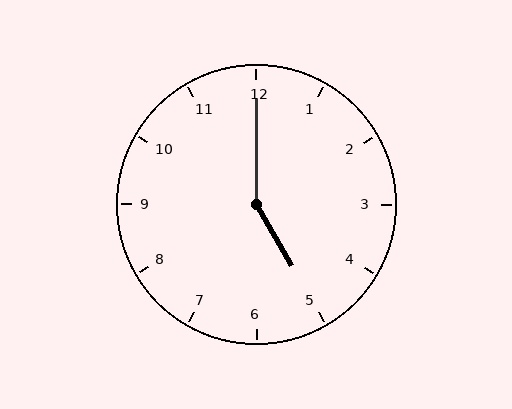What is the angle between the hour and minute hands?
Approximately 150 degrees.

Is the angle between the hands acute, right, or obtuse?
It is obtuse.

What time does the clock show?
5:00.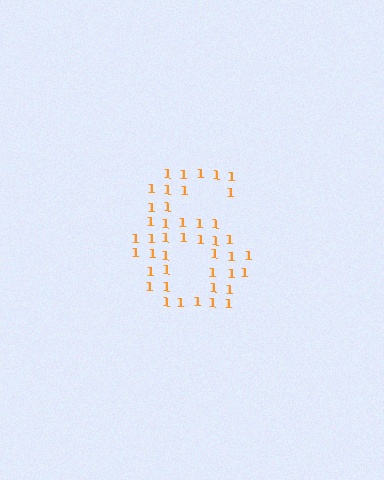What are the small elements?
The small elements are digit 1's.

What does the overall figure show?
The overall figure shows the digit 6.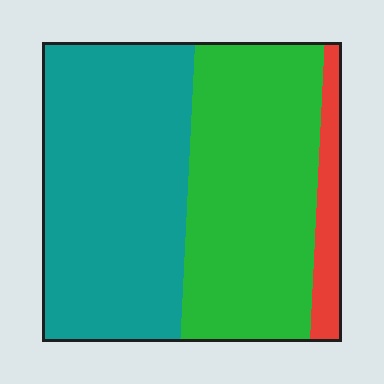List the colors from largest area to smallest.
From largest to smallest: teal, green, red.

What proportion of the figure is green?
Green covers 43% of the figure.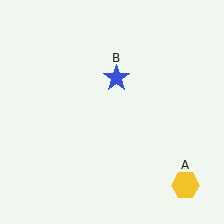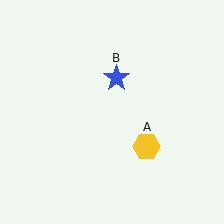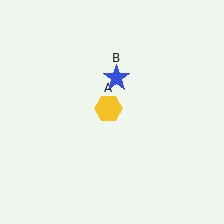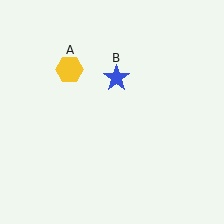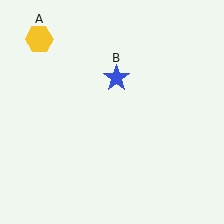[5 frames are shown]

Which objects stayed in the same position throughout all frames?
Blue star (object B) remained stationary.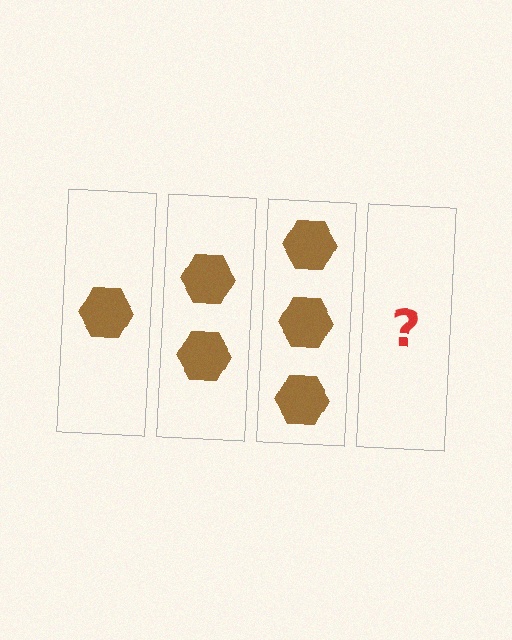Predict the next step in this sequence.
The next step is 4 hexagons.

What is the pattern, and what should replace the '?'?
The pattern is that each step adds one more hexagon. The '?' should be 4 hexagons.